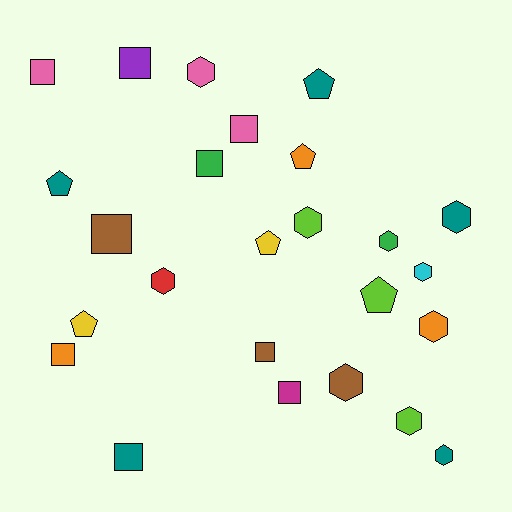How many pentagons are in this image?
There are 6 pentagons.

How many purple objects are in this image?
There is 1 purple object.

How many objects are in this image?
There are 25 objects.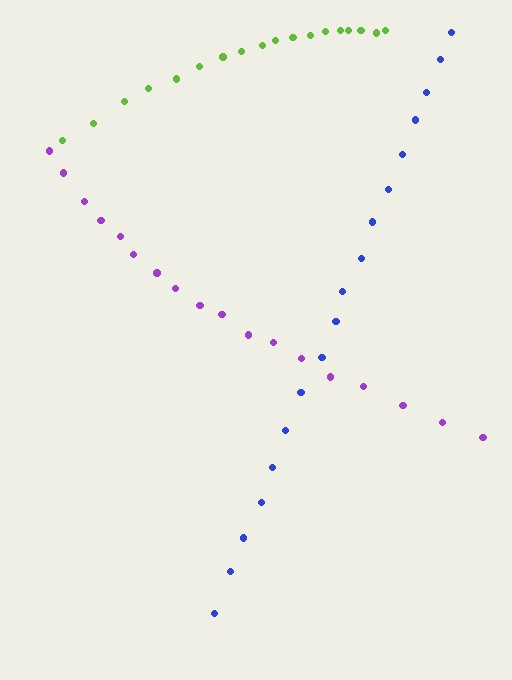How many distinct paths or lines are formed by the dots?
There are 3 distinct paths.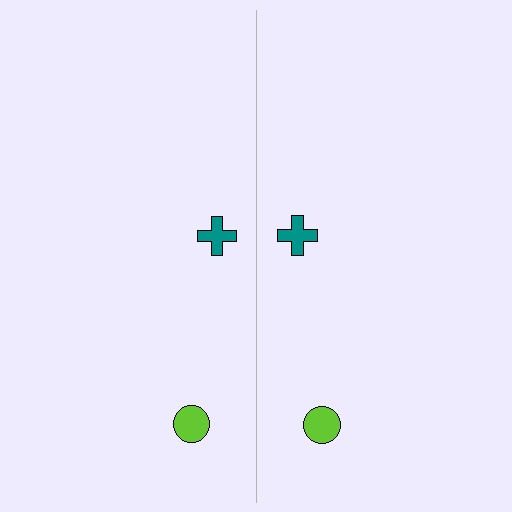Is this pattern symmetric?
Yes, this pattern has bilateral (reflection) symmetry.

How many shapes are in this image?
There are 4 shapes in this image.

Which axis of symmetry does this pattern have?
The pattern has a vertical axis of symmetry running through the center of the image.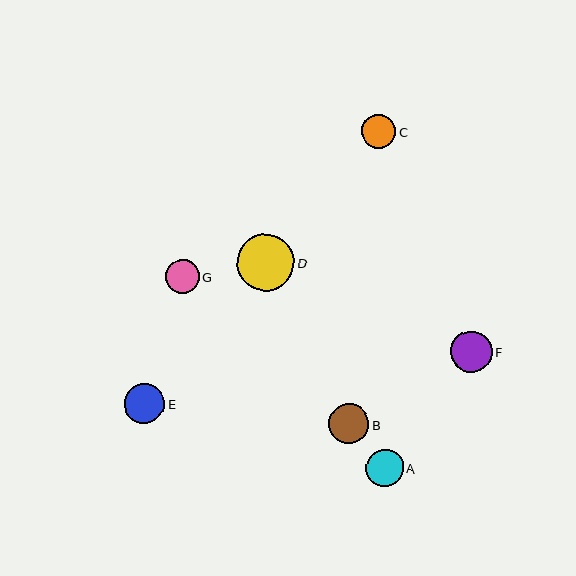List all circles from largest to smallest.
From largest to smallest: D, F, E, B, A, C, G.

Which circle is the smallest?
Circle G is the smallest with a size of approximately 34 pixels.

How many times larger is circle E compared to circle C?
Circle E is approximately 1.2 times the size of circle C.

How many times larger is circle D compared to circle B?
Circle D is approximately 1.4 times the size of circle B.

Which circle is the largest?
Circle D is the largest with a size of approximately 57 pixels.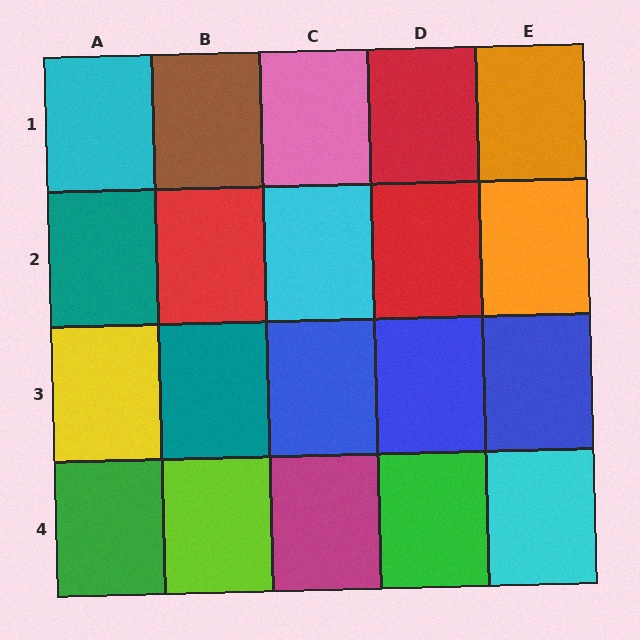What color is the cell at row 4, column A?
Green.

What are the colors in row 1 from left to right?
Cyan, brown, pink, red, orange.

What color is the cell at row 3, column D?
Blue.